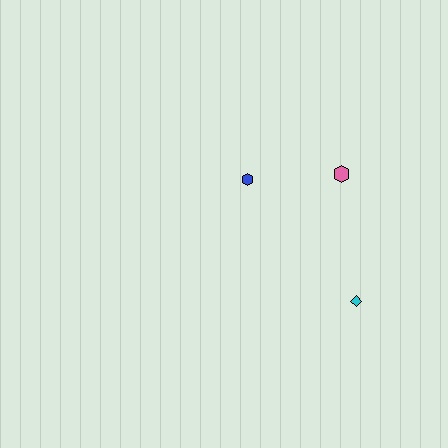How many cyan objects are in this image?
There is 1 cyan object.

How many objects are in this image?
There are 3 objects.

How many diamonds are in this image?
There is 1 diamond.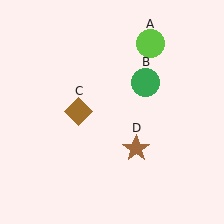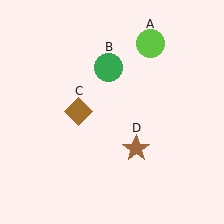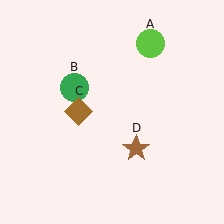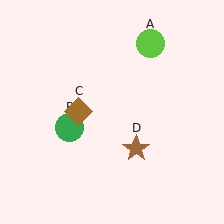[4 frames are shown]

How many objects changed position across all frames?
1 object changed position: green circle (object B).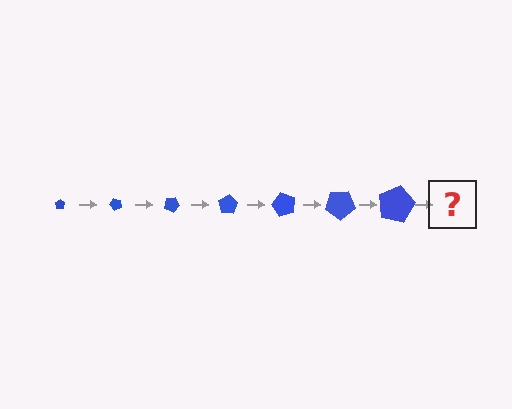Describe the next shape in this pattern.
It should be a pentagon, larger than the previous one and rotated 350 degrees from the start.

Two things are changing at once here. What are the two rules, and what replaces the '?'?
The two rules are that the pentagon grows larger each step and it rotates 50 degrees each step. The '?' should be a pentagon, larger than the previous one and rotated 350 degrees from the start.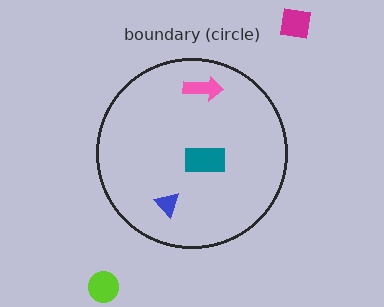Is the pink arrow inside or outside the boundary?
Inside.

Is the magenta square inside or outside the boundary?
Outside.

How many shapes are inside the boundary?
3 inside, 2 outside.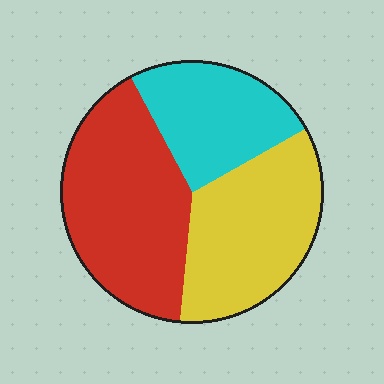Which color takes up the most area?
Red, at roughly 40%.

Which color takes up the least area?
Cyan, at roughly 25%.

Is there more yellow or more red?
Red.